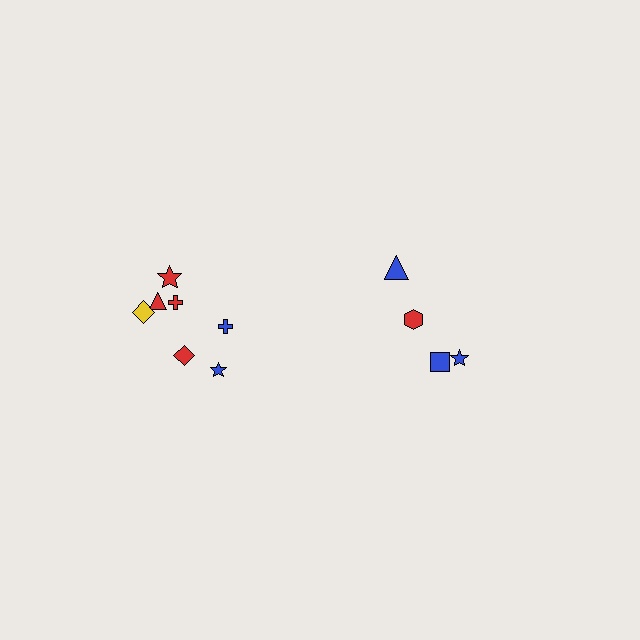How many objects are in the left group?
There are 7 objects.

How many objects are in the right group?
There are 4 objects.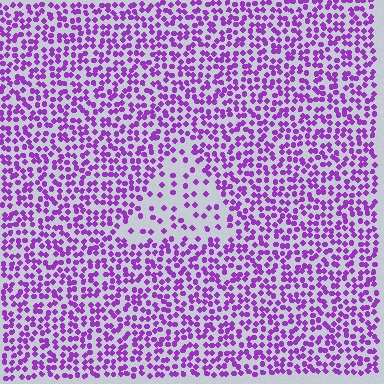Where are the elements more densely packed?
The elements are more densely packed outside the triangle boundary.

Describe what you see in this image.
The image contains small purple elements arranged at two different densities. A triangle-shaped region is visible where the elements are less densely packed than the surrounding area.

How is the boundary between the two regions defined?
The boundary is defined by a change in element density (approximately 2.5x ratio). All elements are the same color, size, and shape.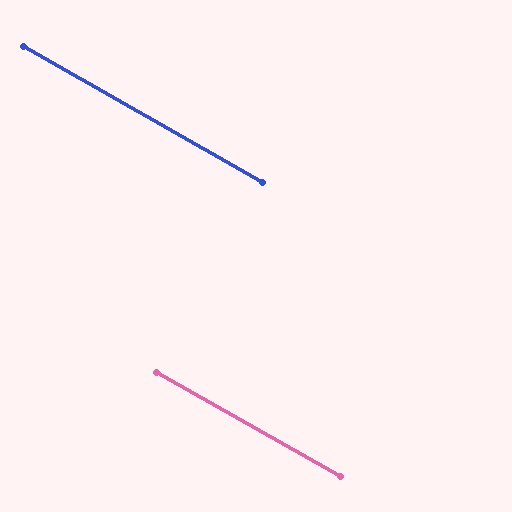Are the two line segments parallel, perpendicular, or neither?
Parallel — their directions differ by only 0.3°.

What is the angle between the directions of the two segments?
Approximately 0 degrees.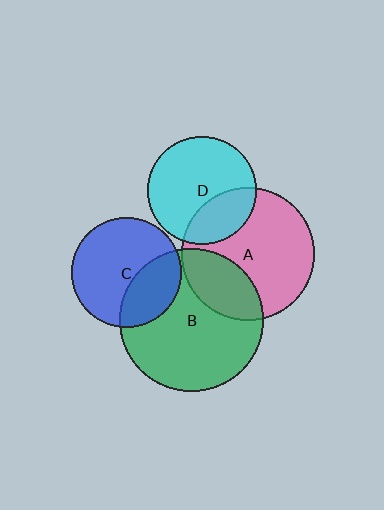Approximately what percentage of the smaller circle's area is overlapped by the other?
Approximately 25%.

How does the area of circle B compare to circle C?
Approximately 1.7 times.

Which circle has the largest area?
Circle B (green).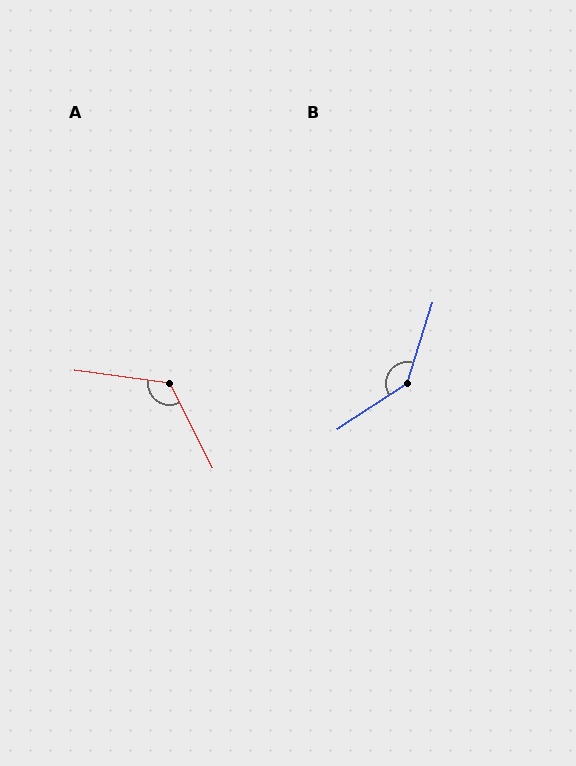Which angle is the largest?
B, at approximately 141 degrees.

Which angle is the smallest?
A, at approximately 124 degrees.